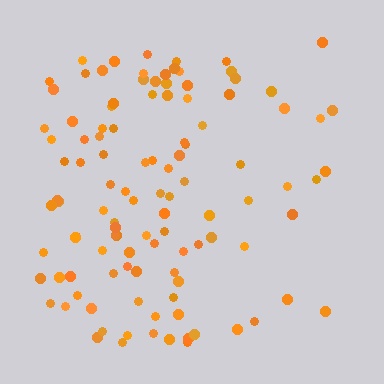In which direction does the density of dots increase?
From right to left, with the left side densest.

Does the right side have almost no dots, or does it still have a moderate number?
Still a moderate number, just noticeably fewer than the left.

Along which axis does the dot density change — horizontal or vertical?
Horizontal.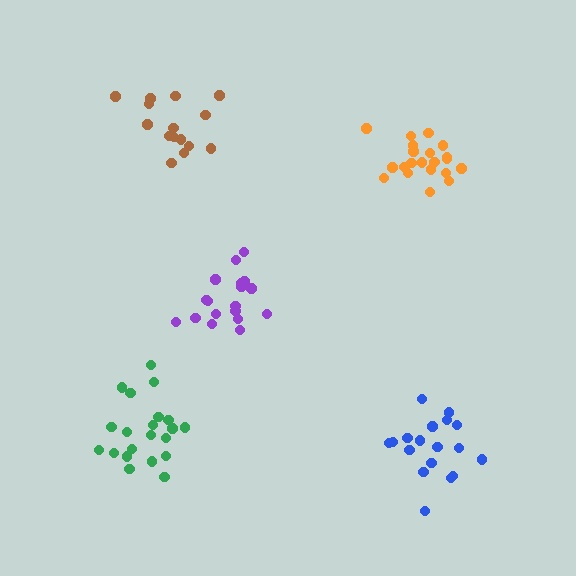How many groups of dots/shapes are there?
There are 5 groups.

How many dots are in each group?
Group 1: 21 dots, Group 2: 18 dots, Group 3: 21 dots, Group 4: 15 dots, Group 5: 18 dots (93 total).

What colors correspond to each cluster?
The clusters are colored: orange, purple, green, brown, blue.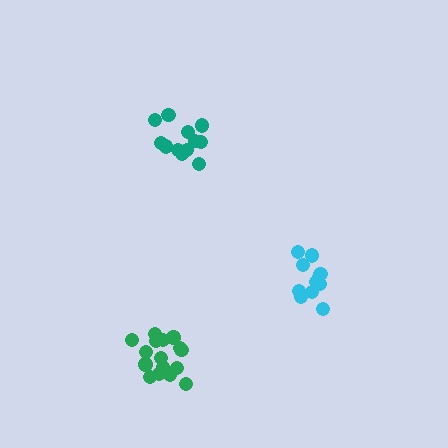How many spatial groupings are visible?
There are 3 spatial groupings.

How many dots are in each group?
Group 1: 12 dots, Group 2: 12 dots, Group 3: 16 dots (40 total).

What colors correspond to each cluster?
The clusters are colored: cyan, teal, green.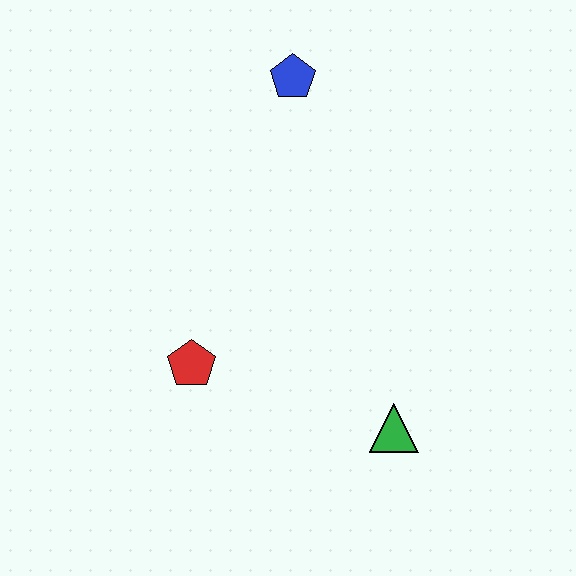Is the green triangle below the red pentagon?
Yes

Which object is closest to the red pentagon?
The green triangle is closest to the red pentagon.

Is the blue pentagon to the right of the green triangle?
No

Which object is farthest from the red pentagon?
The blue pentagon is farthest from the red pentagon.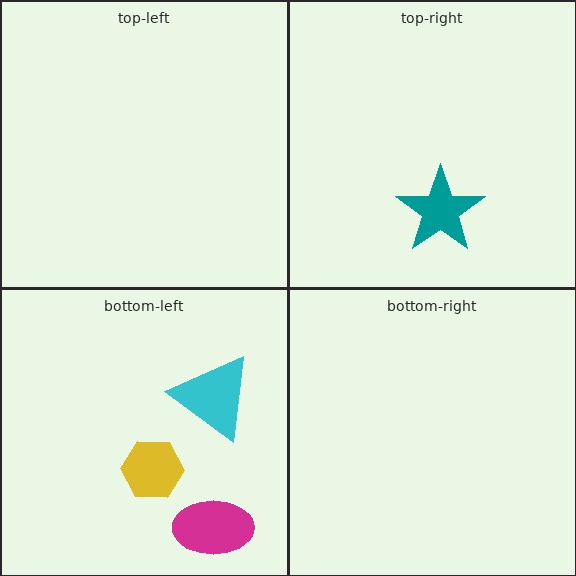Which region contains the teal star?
The top-right region.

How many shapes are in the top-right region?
1.